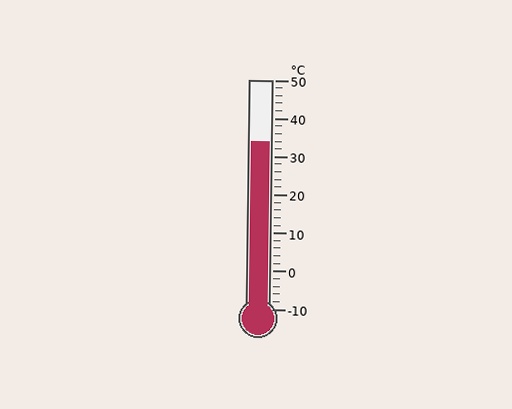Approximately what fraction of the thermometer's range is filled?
The thermometer is filled to approximately 75% of its range.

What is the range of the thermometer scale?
The thermometer scale ranges from -10°C to 50°C.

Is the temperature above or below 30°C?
The temperature is above 30°C.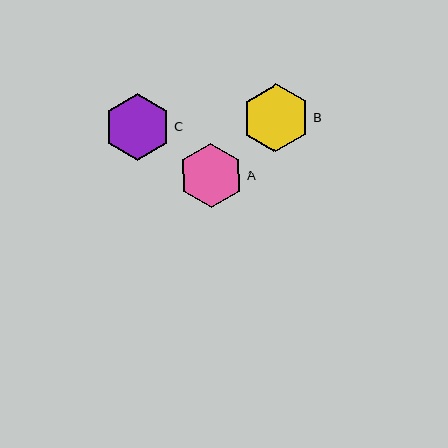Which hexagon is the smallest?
Hexagon A is the smallest with a size of approximately 64 pixels.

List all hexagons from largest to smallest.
From largest to smallest: B, C, A.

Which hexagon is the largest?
Hexagon B is the largest with a size of approximately 68 pixels.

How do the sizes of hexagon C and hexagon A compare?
Hexagon C and hexagon A are approximately the same size.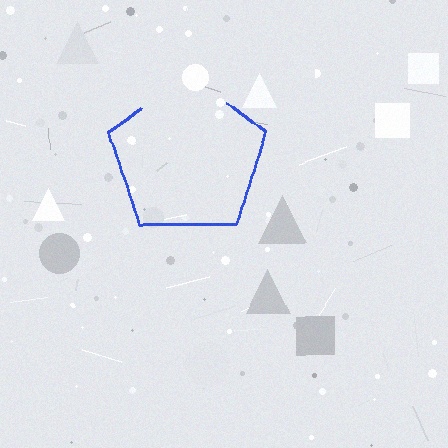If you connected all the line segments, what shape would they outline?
They would outline a pentagon.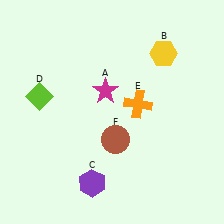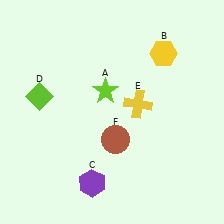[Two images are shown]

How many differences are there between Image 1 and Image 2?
There are 2 differences between the two images.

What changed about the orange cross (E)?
In Image 1, E is orange. In Image 2, it changed to yellow.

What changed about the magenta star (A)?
In Image 1, A is magenta. In Image 2, it changed to lime.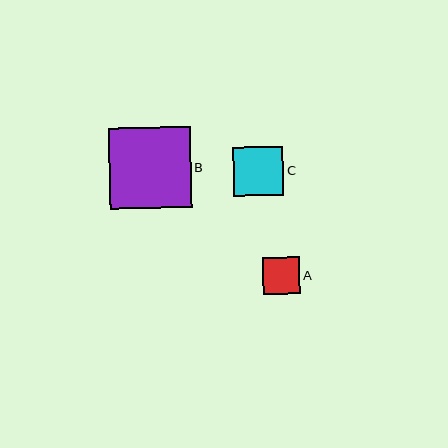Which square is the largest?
Square B is the largest with a size of approximately 82 pixels.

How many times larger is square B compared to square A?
Square B is approximately 2.2 times the size of square A.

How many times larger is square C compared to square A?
Square C is approximately 1.3 times the size of square A.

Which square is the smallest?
Square A is the smallest with a size of approximately 38 pixels.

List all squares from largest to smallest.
From largest to smallest: B, C, A.